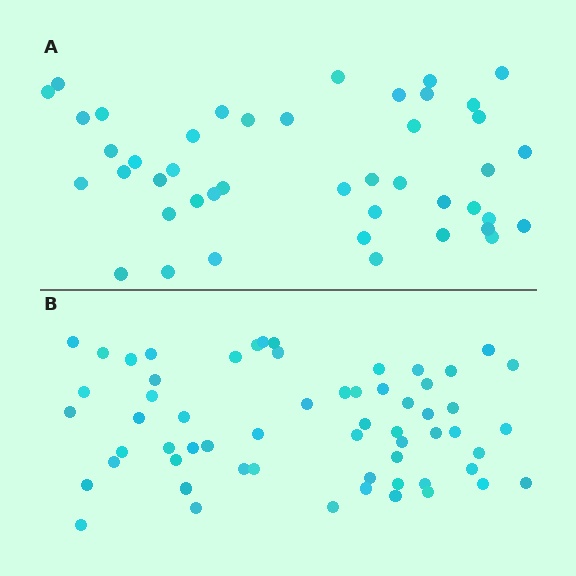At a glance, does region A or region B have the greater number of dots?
Region B (the bottom region) has more dots.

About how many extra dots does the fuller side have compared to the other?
Region B has approximately 15 more dots than region A.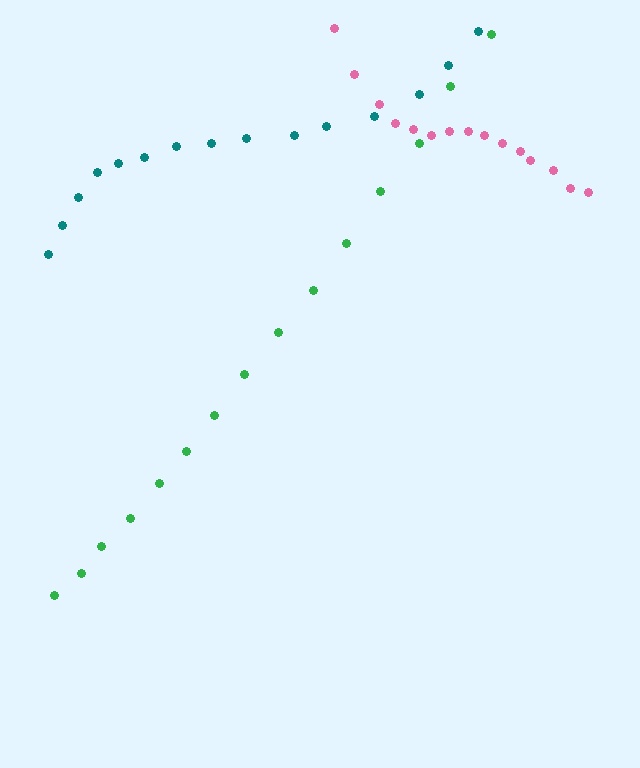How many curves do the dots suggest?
There are 3 distinct paths.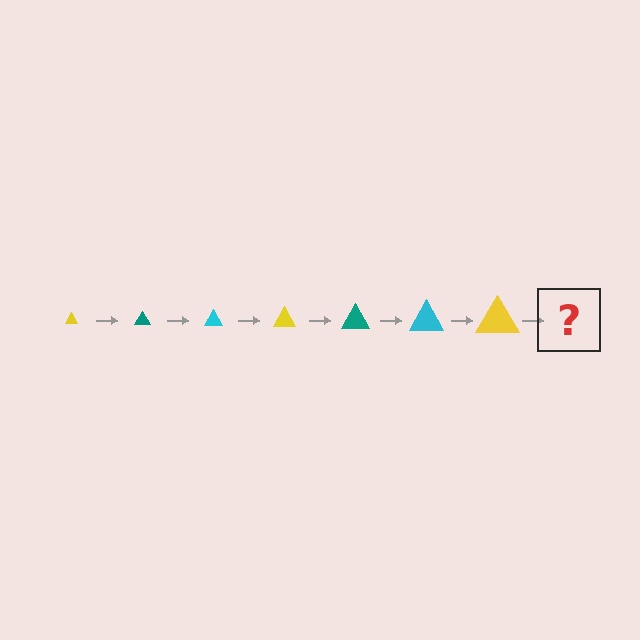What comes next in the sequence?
The next element should be a teal triangle, larger than the previous one.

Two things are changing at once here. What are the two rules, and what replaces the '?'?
The two rules are that the triangle grows larger each step and the color cycles through yellow, teal, and cyan. The '?' should be a teal triangle, larger than the previous one.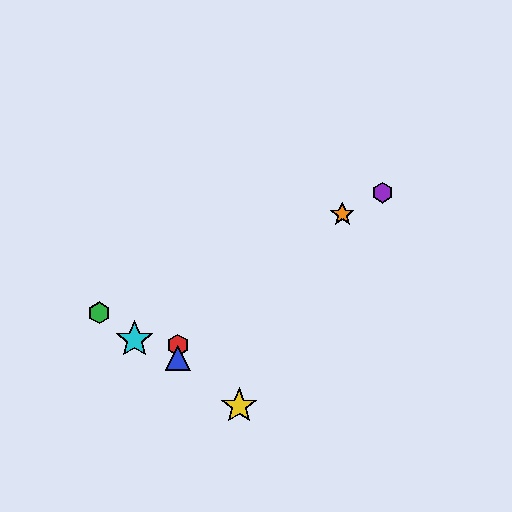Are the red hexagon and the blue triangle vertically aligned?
Yes, both are at x≈178.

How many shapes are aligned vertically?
2 shapes (the red hexagon, the blue triangle) are aligned vertically.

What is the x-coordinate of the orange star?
The orange star is at x≈342.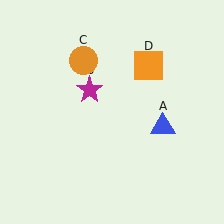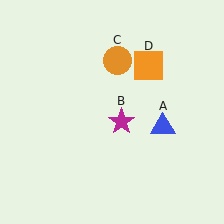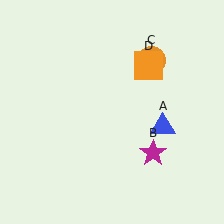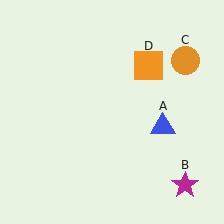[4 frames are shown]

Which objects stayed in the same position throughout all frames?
Blue triangle (object A) and orange square (object D) remained stationary.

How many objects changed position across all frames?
2 objects changed position: magenta star (object B), orange circle (object C).